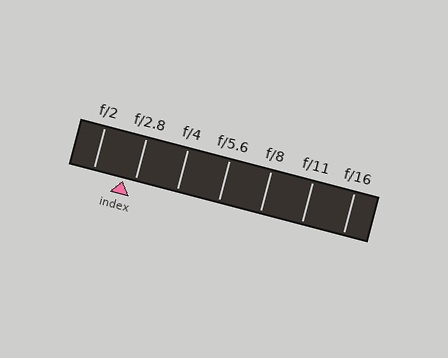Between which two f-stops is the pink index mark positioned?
The index mark is between f/2 and f/2.8.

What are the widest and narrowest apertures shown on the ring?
The widest aperture shown is f/2 and the narrowest is f/16.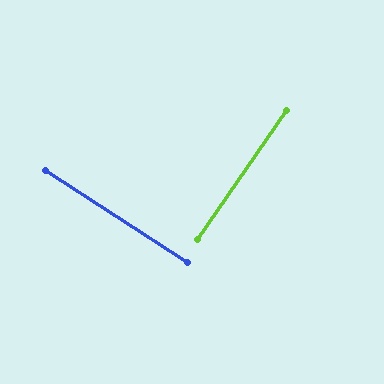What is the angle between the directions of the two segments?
Approximately 88 degrees.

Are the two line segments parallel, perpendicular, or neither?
Perpendicular — they meet at approximately 88°.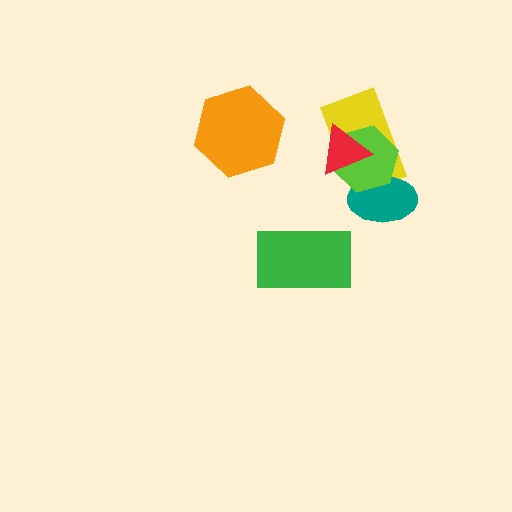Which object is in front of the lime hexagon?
The red triangle is in front of the lime hexagon.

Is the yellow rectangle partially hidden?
Yes, it is partially covered by another shape.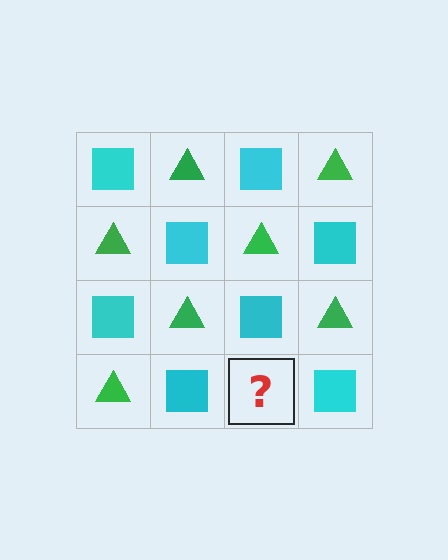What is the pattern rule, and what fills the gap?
The rule is that it alternates cyan square and green triangle in a checkerboard pattern. The gap should be filled with a green triangle.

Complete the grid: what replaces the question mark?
The question mark should be replaced with a green triangle.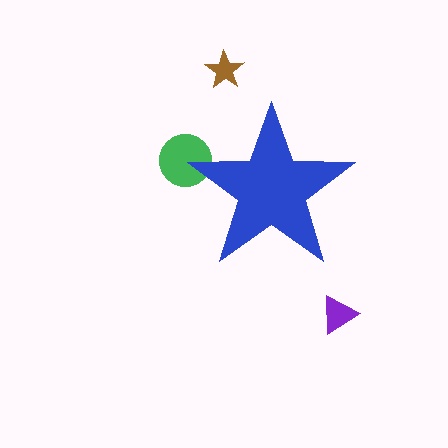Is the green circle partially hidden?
Yes, the green circle is partially hidden behind the blue star.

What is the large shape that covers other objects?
A blue star.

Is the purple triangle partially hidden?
No, the purple triangle is fully visible.